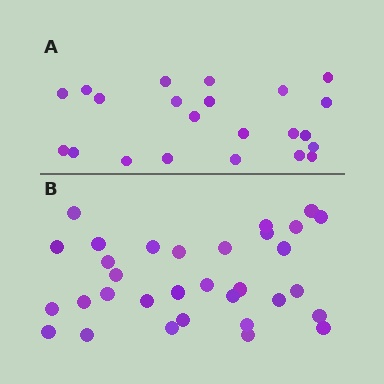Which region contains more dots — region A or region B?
Region B (the bottom region) has more dots.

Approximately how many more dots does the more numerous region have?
Region B has roughly 10 or so more dots than region A.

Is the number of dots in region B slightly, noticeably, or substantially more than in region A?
Region B has substantially more. The ratio is roughly 1.5 to 1.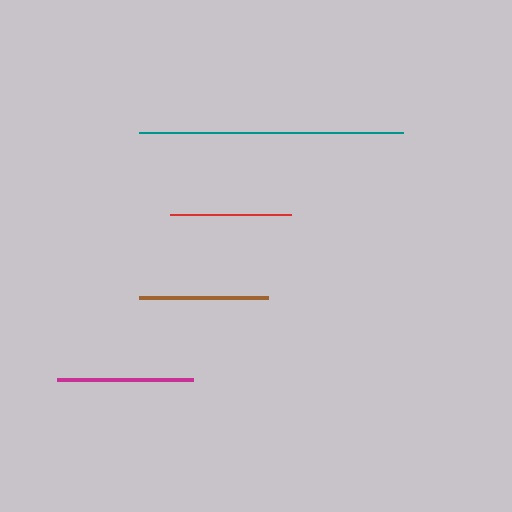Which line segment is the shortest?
The red line is the shortest at approximately 121 pixels.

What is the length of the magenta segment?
The magenta segment is approximately 136 pixels long.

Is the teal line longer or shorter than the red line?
The teal line is longer than the red line.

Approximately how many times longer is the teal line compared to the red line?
The teal line is approximately 2.2 times the length of the red line.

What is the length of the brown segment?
The brown segment is approximately 128 pixels long.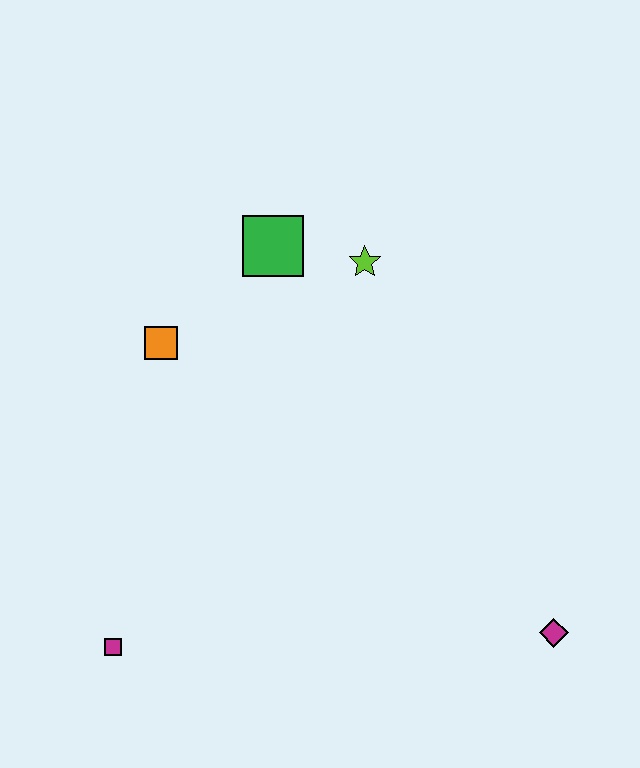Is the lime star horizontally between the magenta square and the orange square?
No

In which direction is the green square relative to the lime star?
The green square is to the left of the lime star.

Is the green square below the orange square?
No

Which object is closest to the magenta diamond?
The lime star is closest to the magenta diamond.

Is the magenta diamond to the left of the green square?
No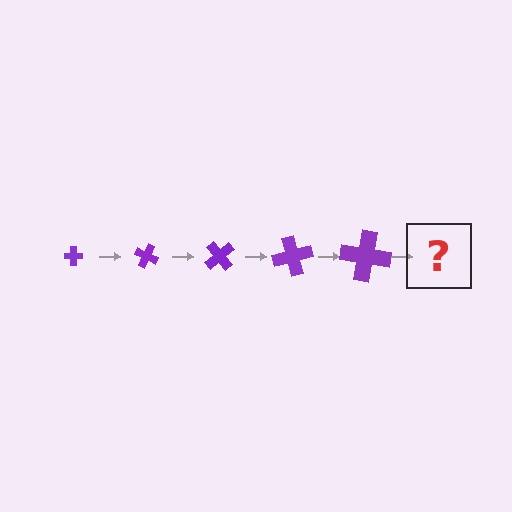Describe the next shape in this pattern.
It should be a cross, larger than the previous one and rotated 125 degrees from the start.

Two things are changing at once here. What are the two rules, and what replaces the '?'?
The two rules are that the cross grows larger each step and it rotates 25 degrees each step. The '?' should be a cross, larger than the previous one and rotated 125 degrees from the start.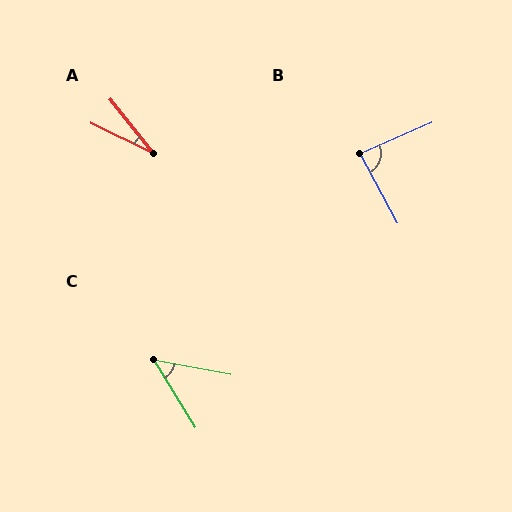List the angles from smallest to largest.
A (26°), C (48°), B (86°).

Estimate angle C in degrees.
Approximately 48 degrees.